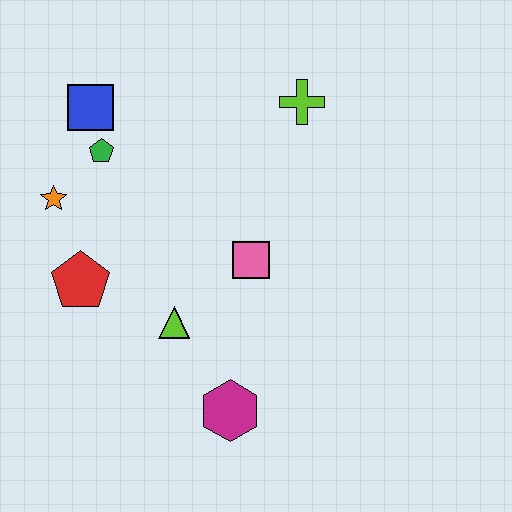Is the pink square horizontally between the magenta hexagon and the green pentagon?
No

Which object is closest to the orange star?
The green pentagon is closest to the orange star.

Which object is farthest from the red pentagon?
The lime cross is farthest from the red pentagon.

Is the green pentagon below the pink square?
No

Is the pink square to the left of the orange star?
No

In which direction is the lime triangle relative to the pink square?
The lime triangle is to the left of the pink square.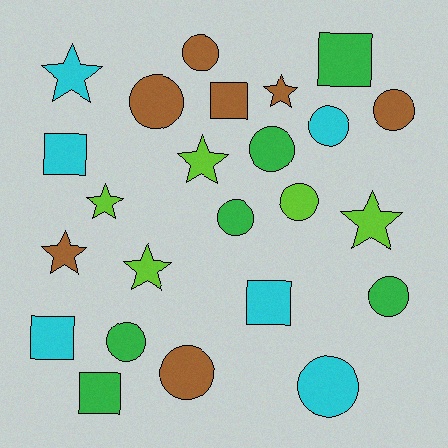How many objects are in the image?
There are 24 objects.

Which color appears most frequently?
Brown, with 7 objects.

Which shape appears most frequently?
Circle, with 11 objects.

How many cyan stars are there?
There is 1 cyan star.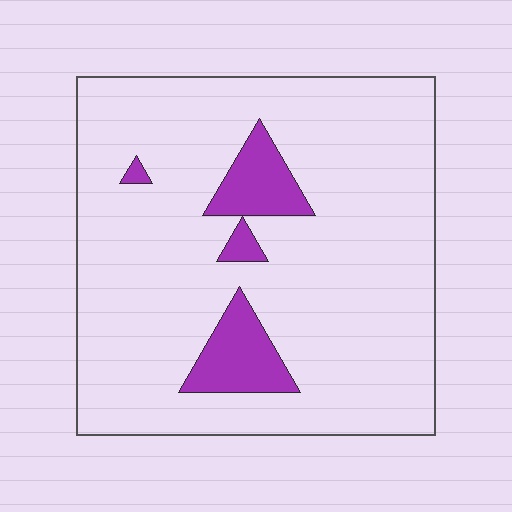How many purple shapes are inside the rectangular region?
4.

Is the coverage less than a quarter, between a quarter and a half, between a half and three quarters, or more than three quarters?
Less than a quarter.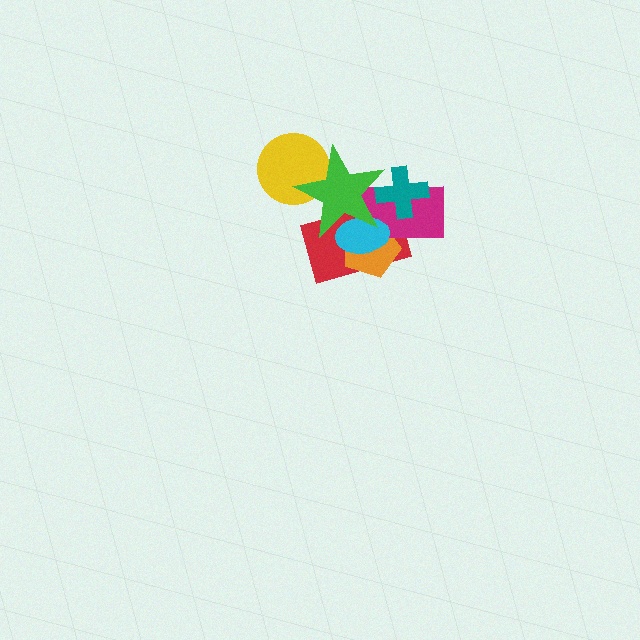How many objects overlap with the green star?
6 objects overlap with the green star.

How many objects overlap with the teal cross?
3 objects overlap with the teal cross.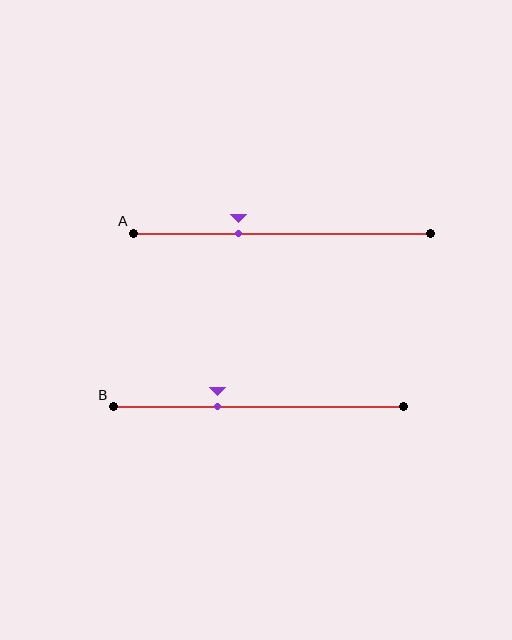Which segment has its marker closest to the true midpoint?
Segment B has its marker closest to the true midpoint.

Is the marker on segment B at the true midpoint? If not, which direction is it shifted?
No, the marker on segment B is shifted to the left by about 14% of the segment length.